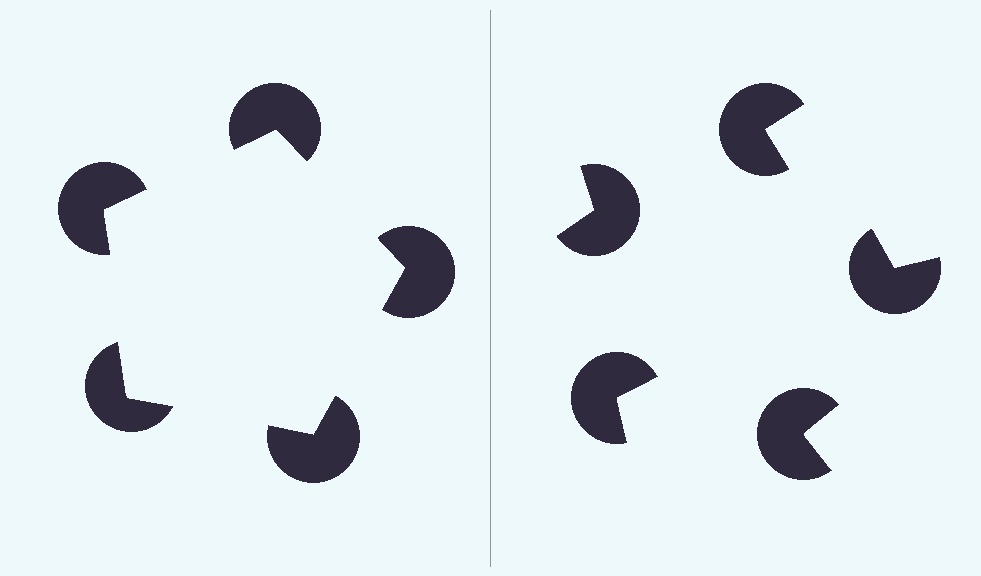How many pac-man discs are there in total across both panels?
10 — 5 on each side.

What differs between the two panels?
The pac-man discs are positioned identically on both sides; only the wedge orientations differ. On the left they align to a pentagon; on the right they are misaligned.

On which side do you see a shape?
An illusory pentagon appears on the left side. On the right side the wedge cuts are rotated, so no coherent shape forms.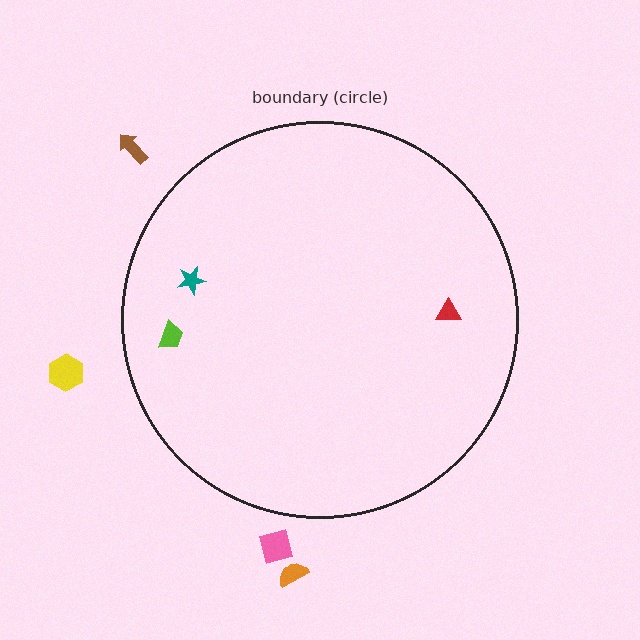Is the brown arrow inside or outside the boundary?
Outside.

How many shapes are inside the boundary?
3 inside, 4 outside.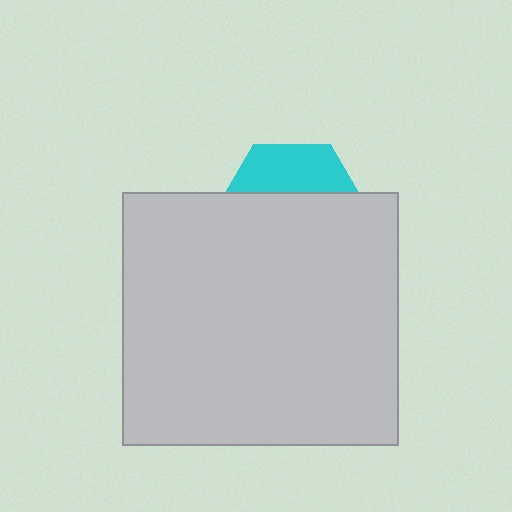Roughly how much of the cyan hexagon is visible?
A small part of it is visible (roughly 32%).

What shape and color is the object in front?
The object in front is a light gray rectangle.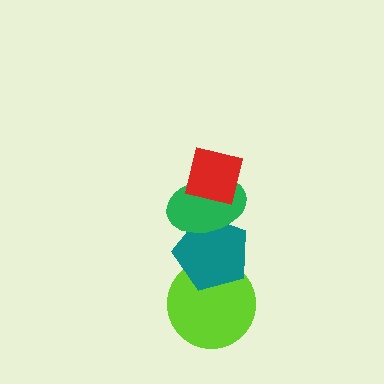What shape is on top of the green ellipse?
The red square is on top of the green ellipse.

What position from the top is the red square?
The red square is 1st from the top.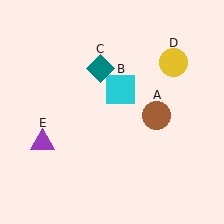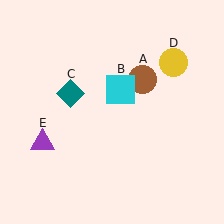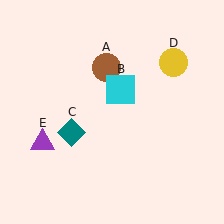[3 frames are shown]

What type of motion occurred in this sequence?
The brown circle (object A), teal diamond (object C) rotated counterclockwise around the center of the scene.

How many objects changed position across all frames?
2 objects changed position: brown circle (object A), teal diamond (object C).